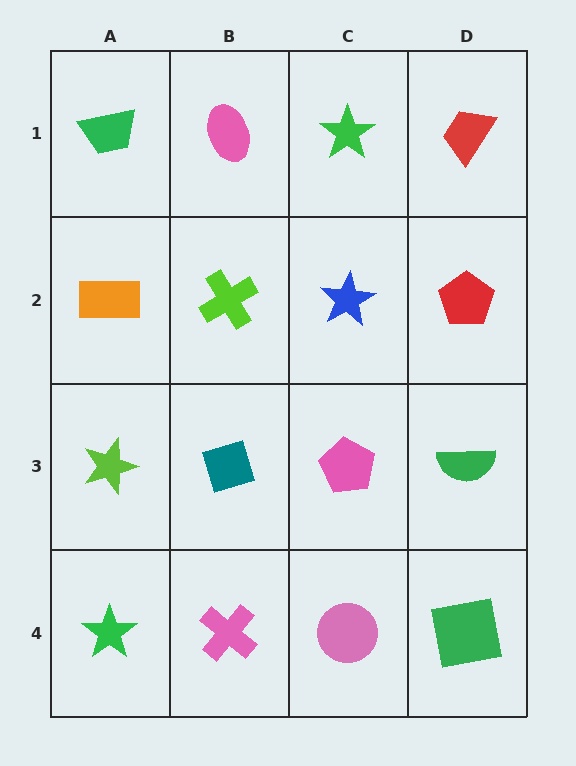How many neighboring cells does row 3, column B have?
4.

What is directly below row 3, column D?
A green square.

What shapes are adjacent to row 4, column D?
A green semicircle (row 3, column D), a pink circle (row 4, column C).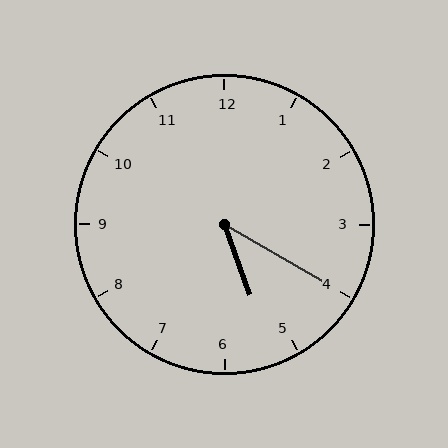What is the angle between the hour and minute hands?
Approximately 40 degrees.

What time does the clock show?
5:20.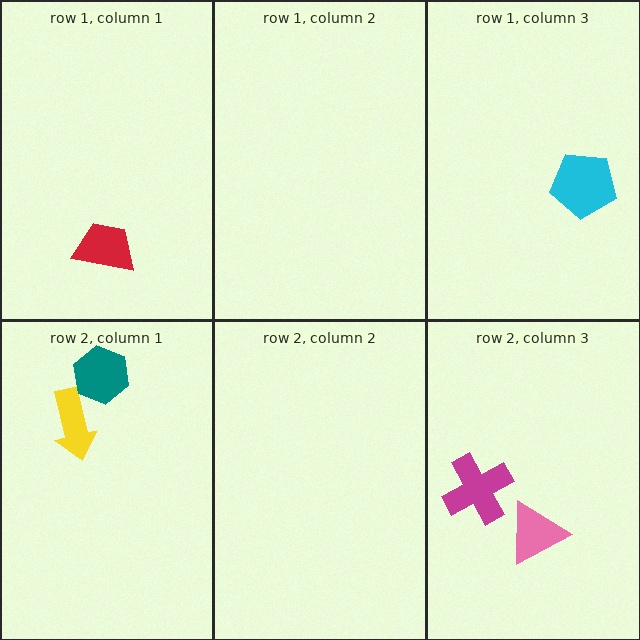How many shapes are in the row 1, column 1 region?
1.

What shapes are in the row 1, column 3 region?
The cyan pentagon.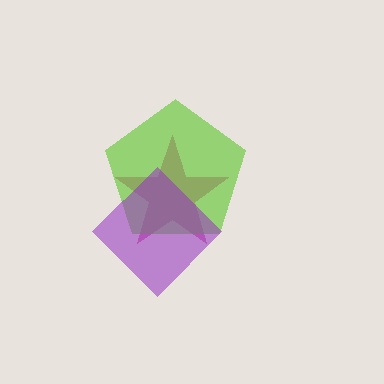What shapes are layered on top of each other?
The layered shapes are: a magenta star, a lime pentagon, a purple diamond.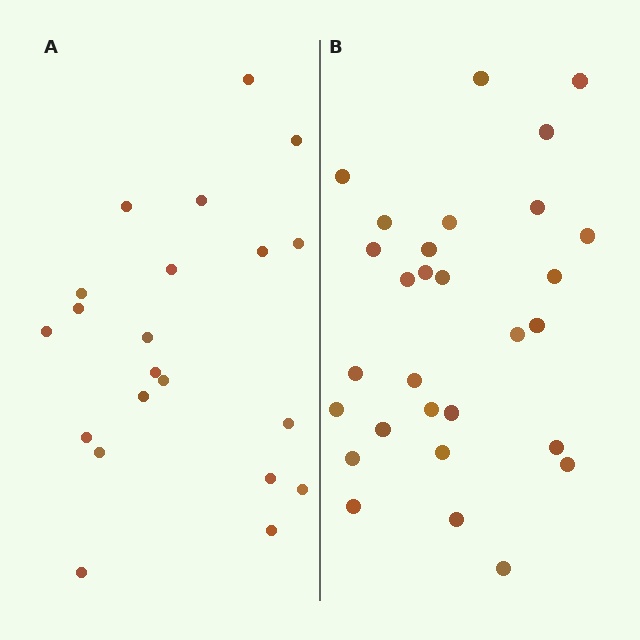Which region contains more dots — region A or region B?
Region B (the right region) has more dots.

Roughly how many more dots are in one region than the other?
Region B has roughly 8 or so more dots than region A.